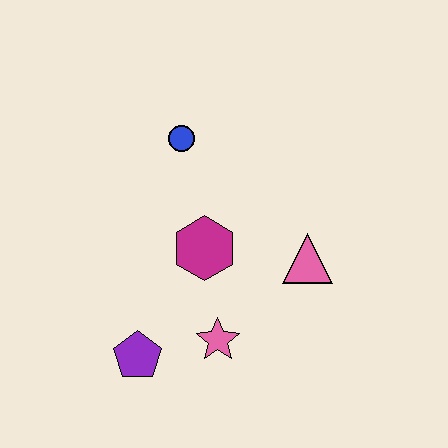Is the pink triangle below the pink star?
No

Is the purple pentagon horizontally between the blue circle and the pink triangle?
No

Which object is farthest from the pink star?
The blue circle is farthest from the pink star.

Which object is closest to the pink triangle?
The magenta hexagon is closest to the pink triangle.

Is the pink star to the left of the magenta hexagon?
No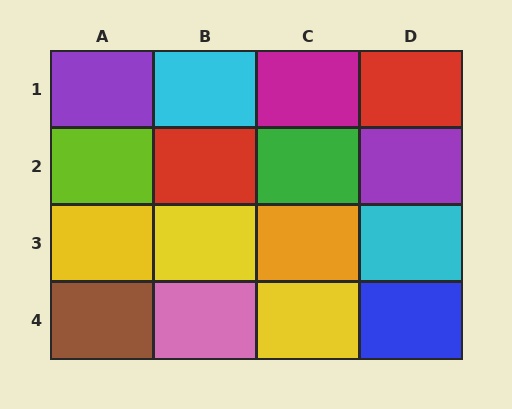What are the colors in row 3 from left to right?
Yellow, yellow, orange, cyan.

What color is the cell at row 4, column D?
Blue.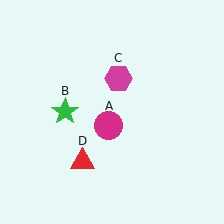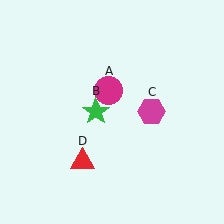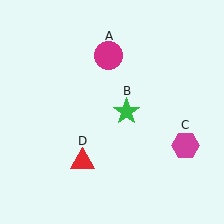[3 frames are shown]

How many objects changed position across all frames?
3 objects changed position: magenta circle (object A), green star (object B), magenta hexagon (object C).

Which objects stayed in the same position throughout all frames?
Red triangle (object D) remained stationary.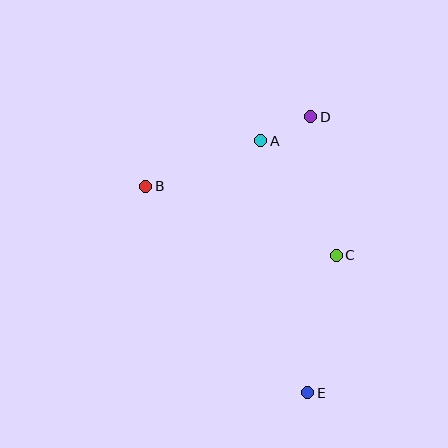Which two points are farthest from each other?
Points D and E are farthest from each other.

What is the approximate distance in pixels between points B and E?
The distance between B and E is approximately 262 pixels.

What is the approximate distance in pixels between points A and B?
The distance between A and B is approximately 123 pixels.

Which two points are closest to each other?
Points A and D are closest to each other.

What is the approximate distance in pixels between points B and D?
The distance between B and D is approximately 179 pixels.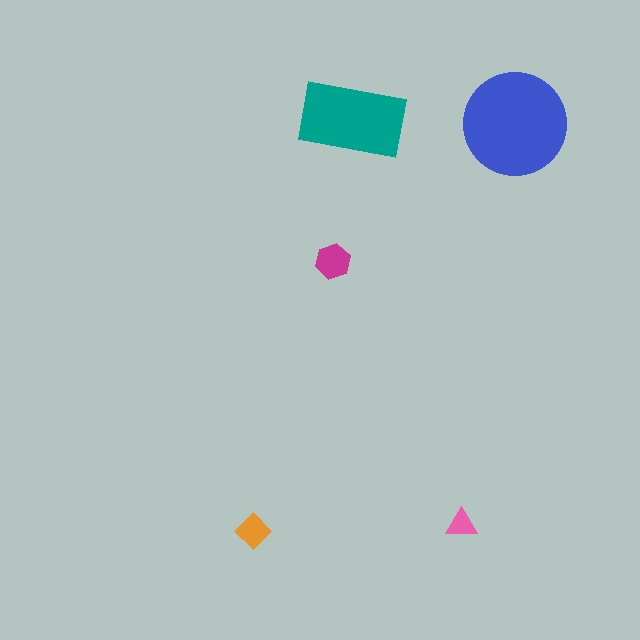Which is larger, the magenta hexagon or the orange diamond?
The magenta hexagon.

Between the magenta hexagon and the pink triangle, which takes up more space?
The magenta hexagon.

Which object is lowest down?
The orange diamond is bottommost.